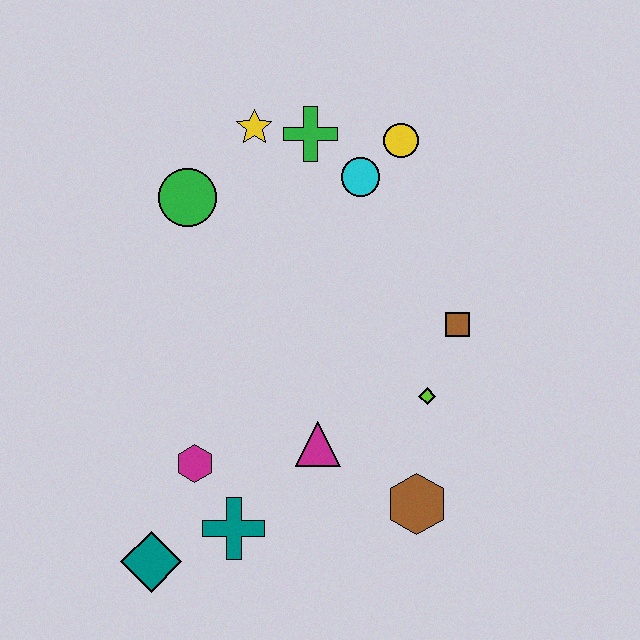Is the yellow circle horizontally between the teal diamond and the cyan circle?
No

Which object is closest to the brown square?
The lime diamond is closest to the brown square.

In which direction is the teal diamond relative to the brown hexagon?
The teal diamond is to the left of the brown hexagon.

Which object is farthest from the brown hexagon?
The yellow star is farthest from the brown hexagon.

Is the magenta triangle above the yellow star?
No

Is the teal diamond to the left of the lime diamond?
Yes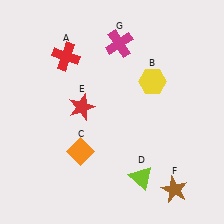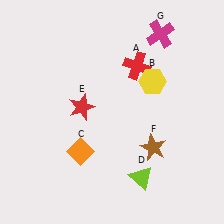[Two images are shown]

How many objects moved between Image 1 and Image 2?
3 objects moved between the two images.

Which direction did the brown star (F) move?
The brown star (F) moved up.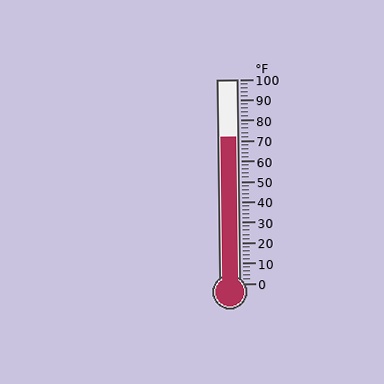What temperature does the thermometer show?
The thermometer shows approximately 72°F.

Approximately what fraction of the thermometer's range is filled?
The thermometer is filled to approximately 70% of its range.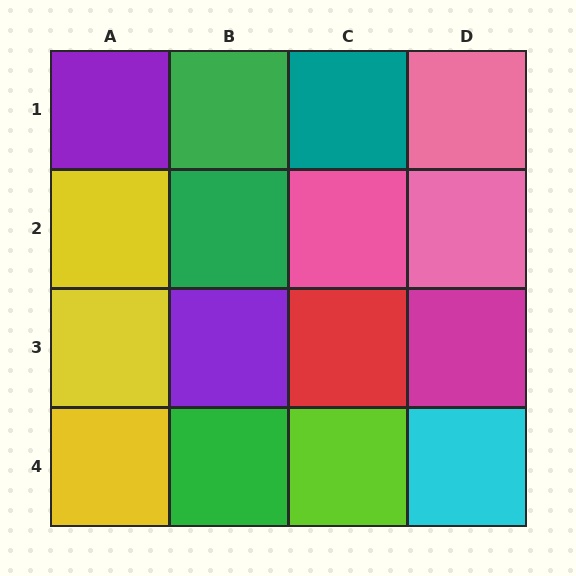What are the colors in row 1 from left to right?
Purple, green, teal, pink.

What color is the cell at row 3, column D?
Magenta.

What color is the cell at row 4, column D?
Cyan.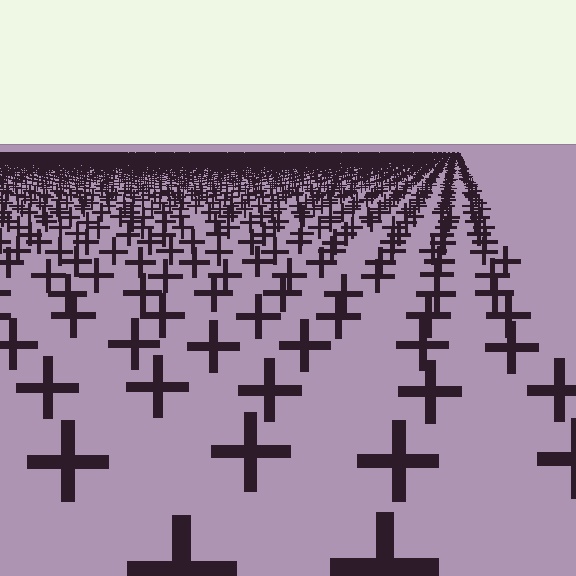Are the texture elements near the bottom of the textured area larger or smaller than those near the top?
Larger. Near the bottom, elements are closer to the viewer and appear at a bigger on-screen size.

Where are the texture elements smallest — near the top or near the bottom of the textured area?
Near the top.